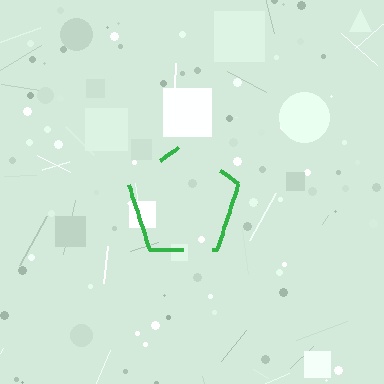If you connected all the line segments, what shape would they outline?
They would outline a pentagon.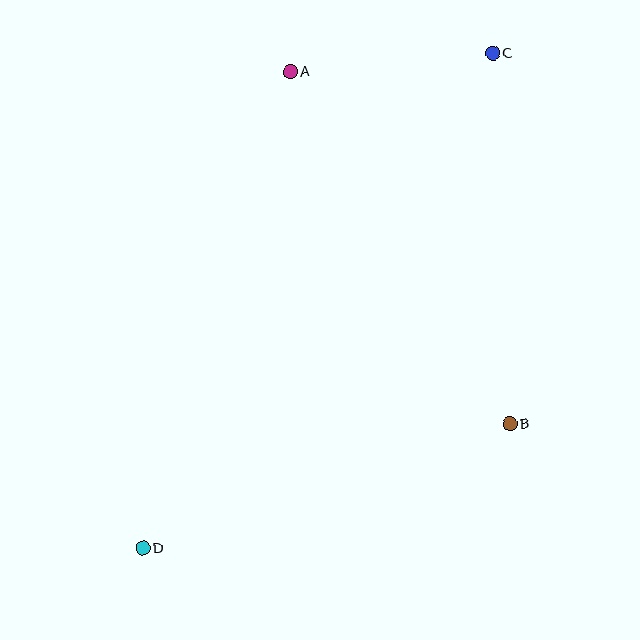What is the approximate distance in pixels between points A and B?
The distance between A and B is approximately 415 pixels.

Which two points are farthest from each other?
Points C and D are farthest from each other.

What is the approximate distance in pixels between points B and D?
The distance between B and D is approximately 387 pixels.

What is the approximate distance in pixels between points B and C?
The distance between B and C is approximately 371 pixels.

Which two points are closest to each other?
Points A and C are closest to each other.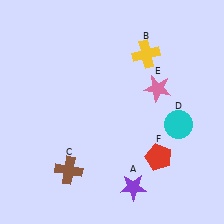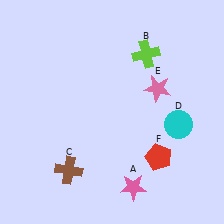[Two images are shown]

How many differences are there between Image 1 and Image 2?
There are 2 differences between the two images.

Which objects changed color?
A changed from purple to pink. B changed from yellow to lime.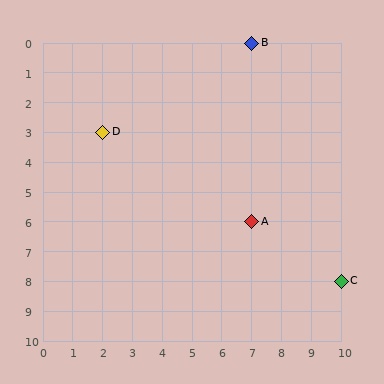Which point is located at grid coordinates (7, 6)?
Point A is at (7, 6).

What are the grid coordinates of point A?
Point A is at grid coordinates (7, 6).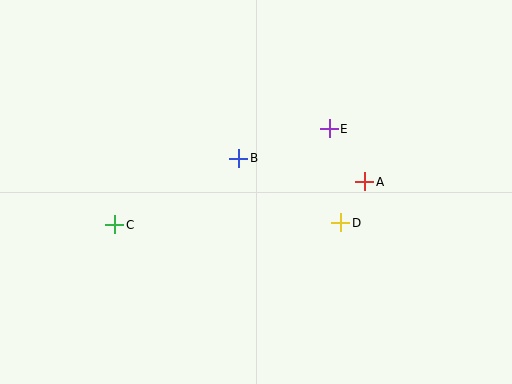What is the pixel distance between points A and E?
The distance between A and E is 64 pixels.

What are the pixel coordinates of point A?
Point A is at (365, 182).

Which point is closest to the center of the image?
Point B at (239, 158) is closest to the center.